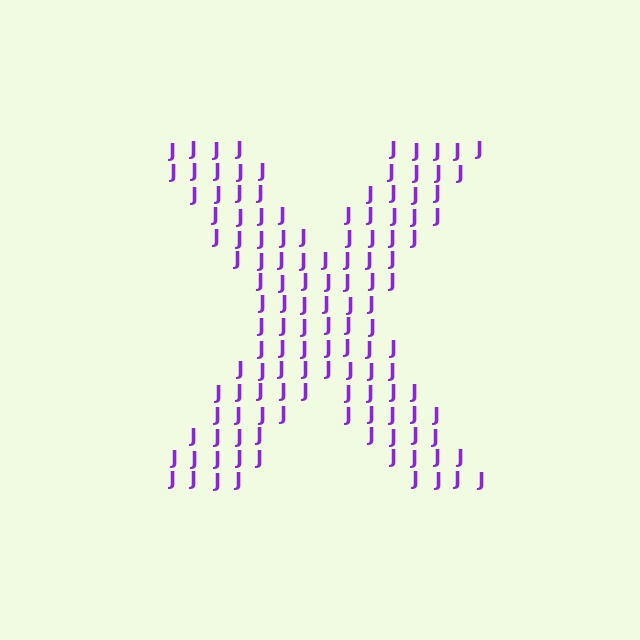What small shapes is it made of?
It is made of small letter J's.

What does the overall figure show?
The overall figure shows the letter X.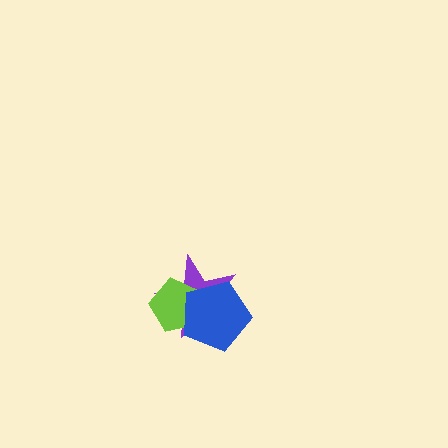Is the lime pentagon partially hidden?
Yes, it is partially covered by another shape.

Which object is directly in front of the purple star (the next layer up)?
The lime pentagon is directly in front of the purple star.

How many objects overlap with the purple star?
2 objects overlap with the purple star.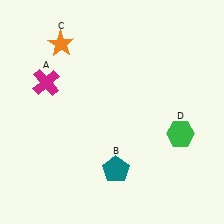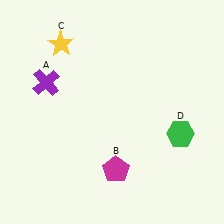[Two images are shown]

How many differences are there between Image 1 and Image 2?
There are 3 differences between the two images.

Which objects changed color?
A changed from magenta to purple. B changed from teal to magenta. C changed from orange to yellow.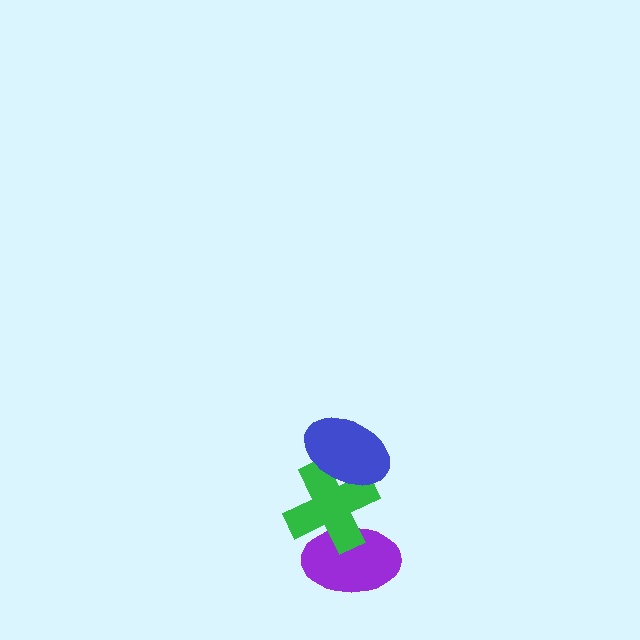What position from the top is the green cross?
The green cross is 2nd from the top.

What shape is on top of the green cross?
The blue ellipse is on top of the green cross.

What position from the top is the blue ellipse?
The blue ellipse is 1st from the top.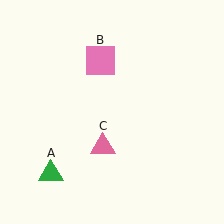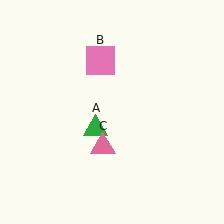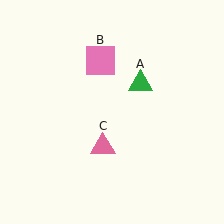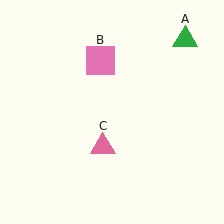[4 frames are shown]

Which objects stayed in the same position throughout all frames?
Pink square (object B) and pink triangle (object C) remained stationary.